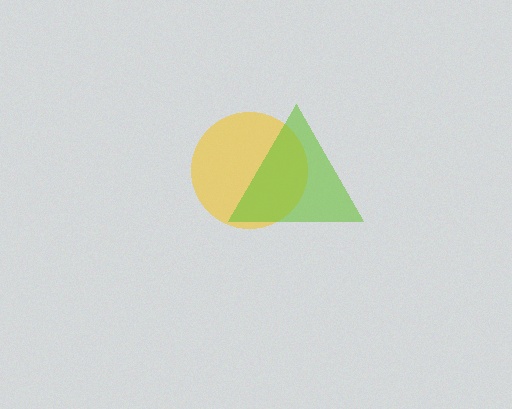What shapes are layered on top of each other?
The layered shapes are: a yellow circle, a lime triangle.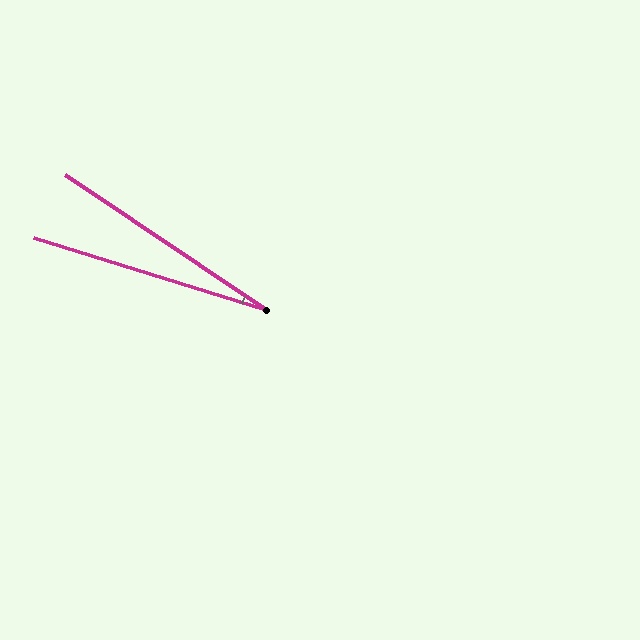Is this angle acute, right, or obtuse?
It is acute.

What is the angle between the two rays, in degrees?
Approximately 17 degrees.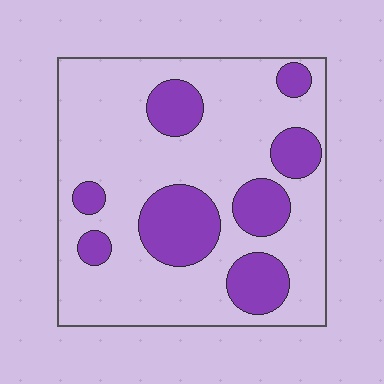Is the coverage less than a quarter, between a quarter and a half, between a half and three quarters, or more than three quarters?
Between a quarter and a half.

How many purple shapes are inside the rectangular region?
8.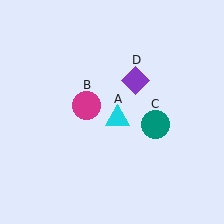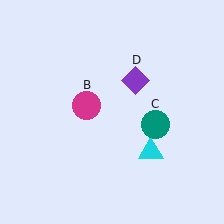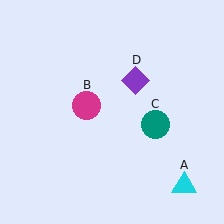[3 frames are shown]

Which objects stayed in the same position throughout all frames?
Magenta circle (object B) and teal circle (object C) and purple diamond (object D) remained stationary.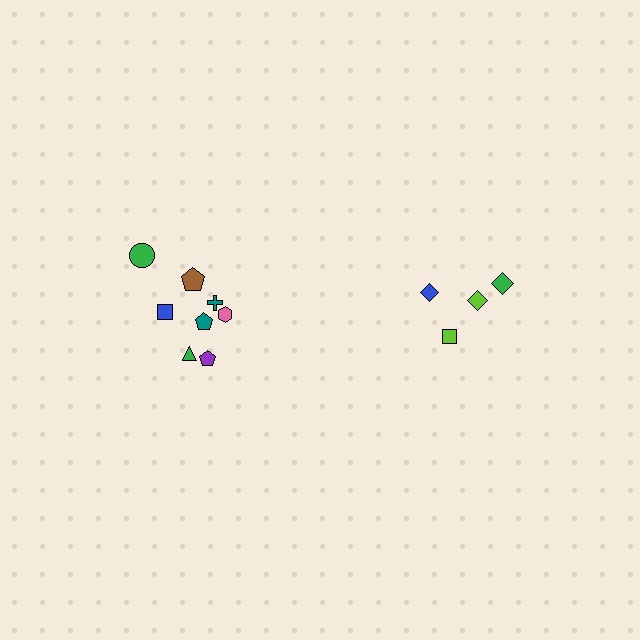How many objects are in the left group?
There are 8 objects.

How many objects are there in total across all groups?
There are 12 objects.